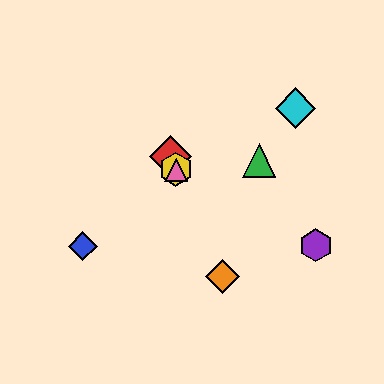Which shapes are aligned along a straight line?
The red diamond, the yellow hexagon, the orange diamond, the pink triangle are aligned along a straight line.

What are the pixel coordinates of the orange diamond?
The orange diamond is at (222, 277).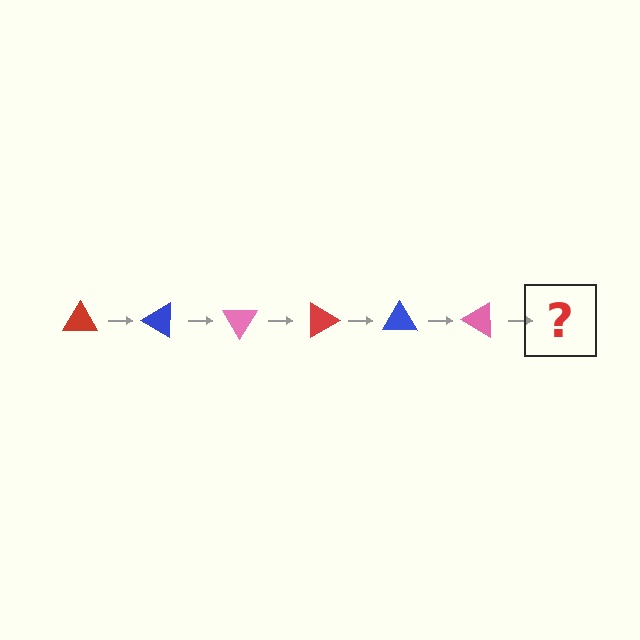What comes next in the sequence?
The next element should be a red triangle, rotated 180 degrees from the start.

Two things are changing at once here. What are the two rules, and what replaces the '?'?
The two rules are that it rotates 30 degrees each step and the color cycles through red, blue, and pink. The '?' should be a red triangle, rotated 180 degrees from the start.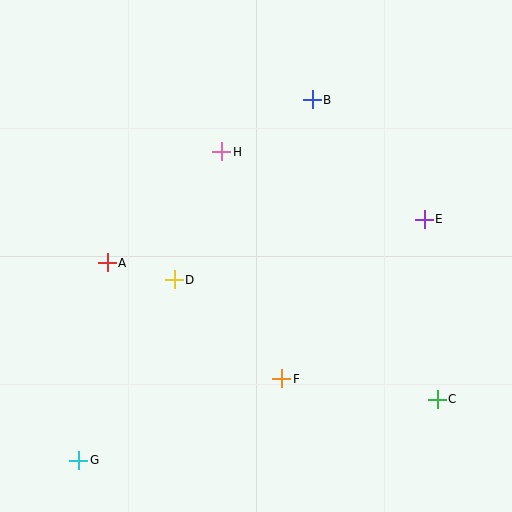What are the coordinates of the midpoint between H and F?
The midpoint between H and F is at (252, 265).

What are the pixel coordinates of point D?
Point D is at (174, 280).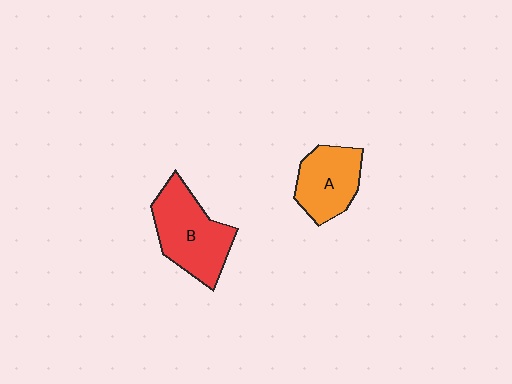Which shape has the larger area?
Shape B (red).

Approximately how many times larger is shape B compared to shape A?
Approximately 1.3 times.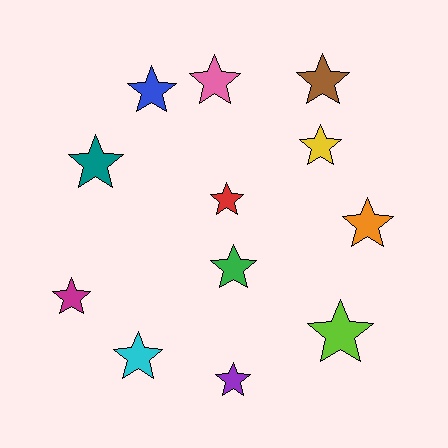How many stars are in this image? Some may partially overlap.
There are 12 stars.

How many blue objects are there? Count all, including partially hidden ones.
There is 1 blue object.